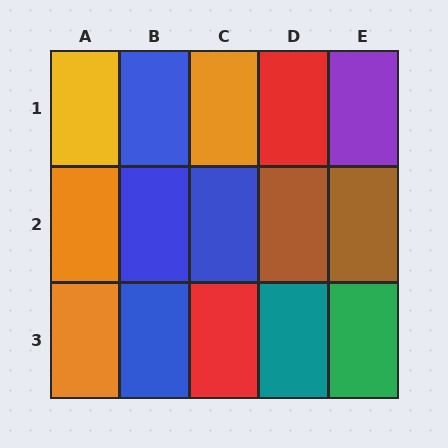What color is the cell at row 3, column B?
Blue.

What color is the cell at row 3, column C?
Red.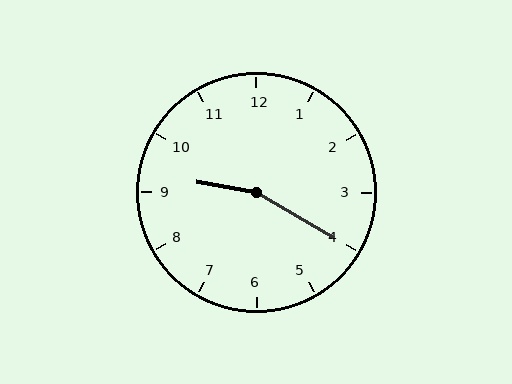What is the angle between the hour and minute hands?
Approximately 160 degrees.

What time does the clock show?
9:20.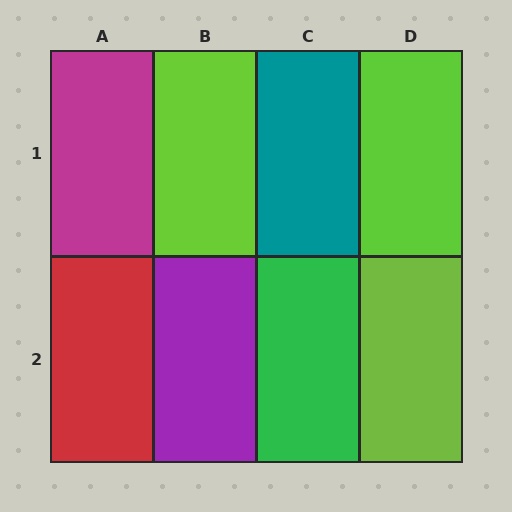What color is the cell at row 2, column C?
Green.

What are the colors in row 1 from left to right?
Magenta, lime, teal, lime.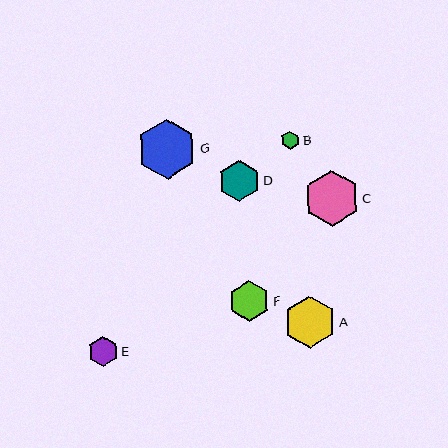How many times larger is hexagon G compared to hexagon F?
Hexagon G is approximately 1.4 times the size of hexagon F.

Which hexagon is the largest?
Hexagon G is the largest with a size of approximately 59 pixels.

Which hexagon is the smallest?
Hexagon B is the smallest with a size of approximately 19 pixels.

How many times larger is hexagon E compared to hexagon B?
Hexagon E is approximately 1.6 times the size of hexagon B.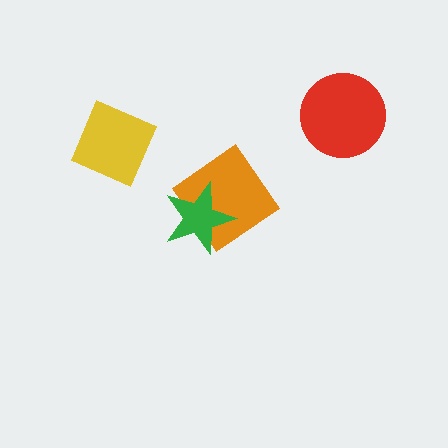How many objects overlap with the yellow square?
0 objects overlap with the yellow square.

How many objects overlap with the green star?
1 object overlaps with the green star.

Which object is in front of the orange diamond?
The green star is in front of the orange diamond.